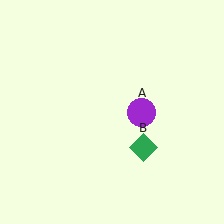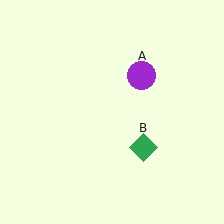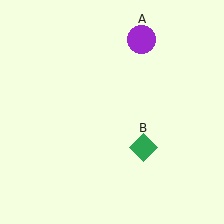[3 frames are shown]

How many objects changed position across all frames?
1 object changed position: purple circle (object A).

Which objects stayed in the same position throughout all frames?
Green diamond (object B) remained stationary.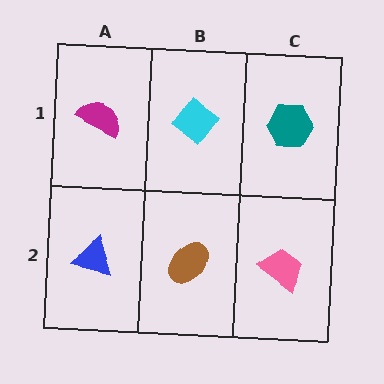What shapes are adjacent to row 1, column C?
A pink trapezoid (row 2, column C), a cyan diamond (row 1, column B).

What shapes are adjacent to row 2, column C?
A teal hexagon (row 1, column C), a brown ellipse (row 2, column B).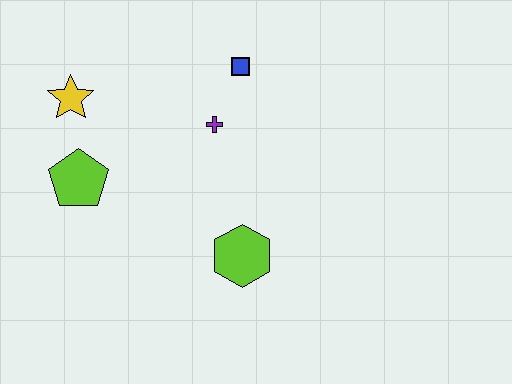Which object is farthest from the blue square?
The lime pentagon is farthest from the blue square.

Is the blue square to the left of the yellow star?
No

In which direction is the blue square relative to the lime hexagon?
The blue square is above the lime hexagon.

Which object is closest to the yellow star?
The lime pentagon is closest to the yellow star.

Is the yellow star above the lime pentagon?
Yes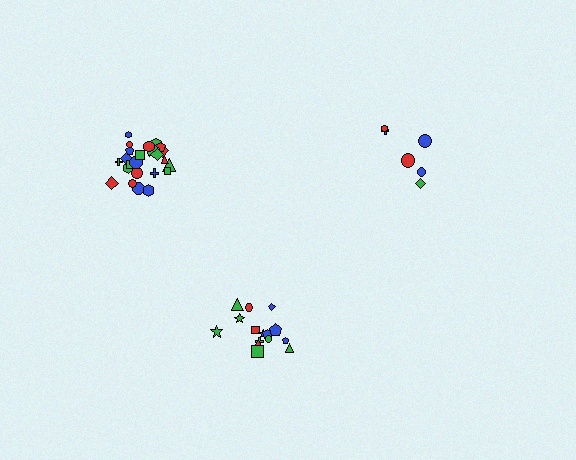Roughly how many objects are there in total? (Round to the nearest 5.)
Roughly 45 objects in total.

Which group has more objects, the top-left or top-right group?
The top-left group.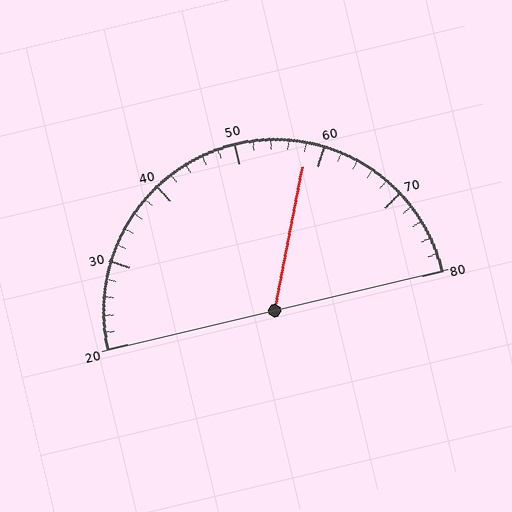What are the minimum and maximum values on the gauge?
The gauge ranges from 20 to 80.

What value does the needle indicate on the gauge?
The needle indicates approximately 58.